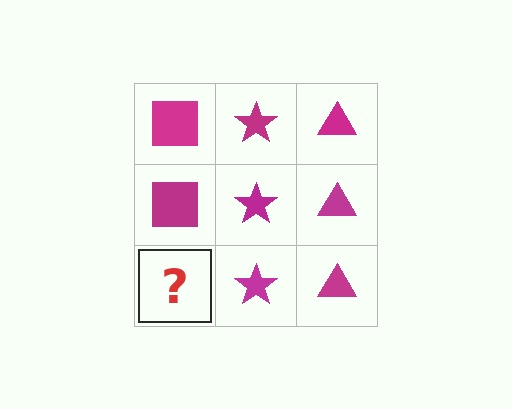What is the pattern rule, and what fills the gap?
The rule is that each column has a consistent shape. The gap should be filled with a magenta square.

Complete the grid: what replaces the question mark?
The question mark should be replaced with a magenta square.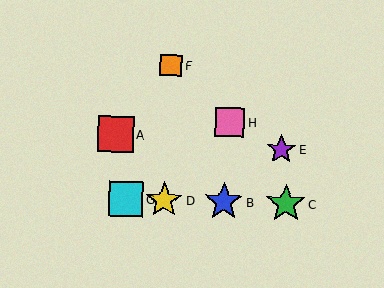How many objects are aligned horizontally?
4 objects (B, C, D, G) are aligned horizontally.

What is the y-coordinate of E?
Object E is at y≈149.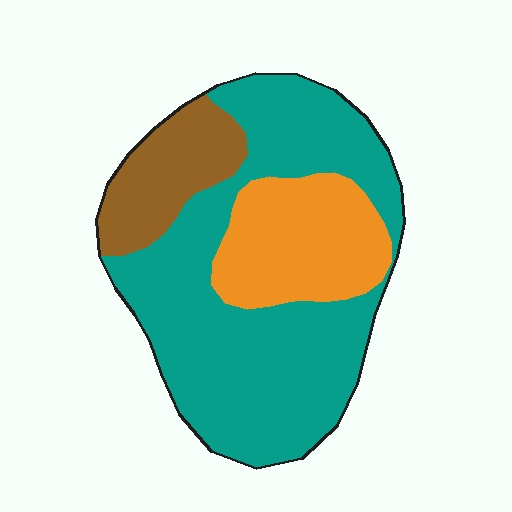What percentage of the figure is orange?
Orange covers 22% of the figure.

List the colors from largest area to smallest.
From largest to smallest: teal, orange, brown.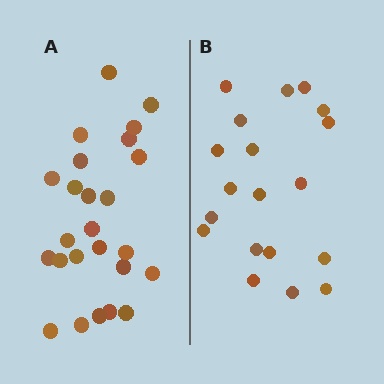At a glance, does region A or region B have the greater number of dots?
Region A (the left region) has more dots.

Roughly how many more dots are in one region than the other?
Region A has about 6 more dots than region B.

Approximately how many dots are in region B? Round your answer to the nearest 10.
About 20 dots. (The exact count is 19, which rounds to 20.)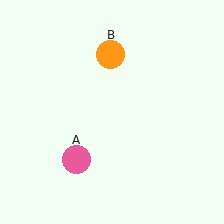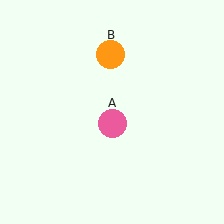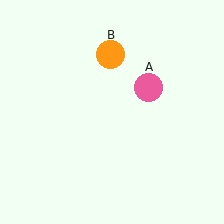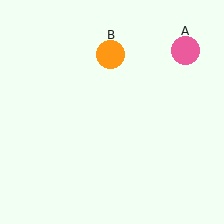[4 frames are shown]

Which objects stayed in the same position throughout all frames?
Orange circle (object B) remained stationary.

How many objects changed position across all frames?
1 object changed position: pink circle (object A).